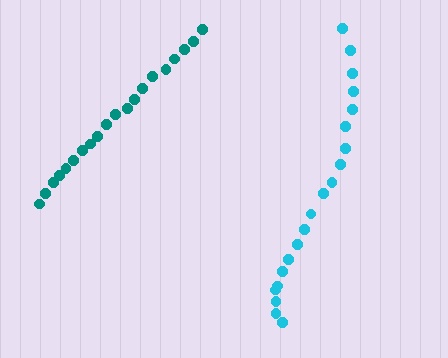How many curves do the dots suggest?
There are 2 distinct paths.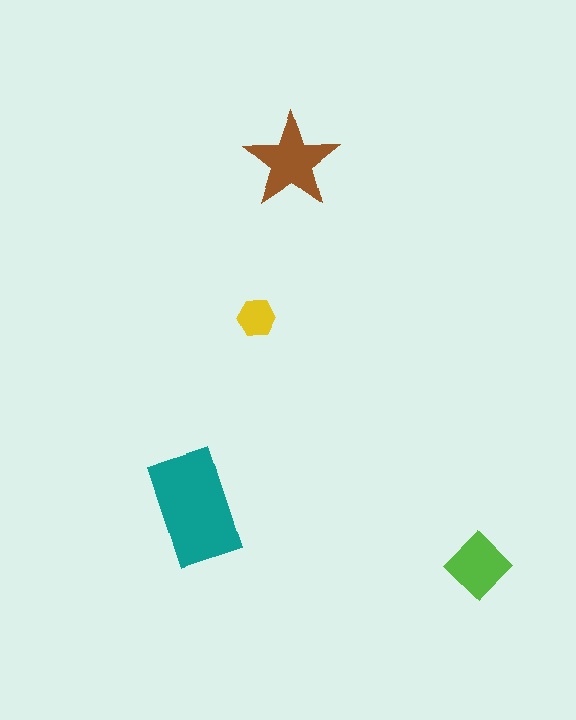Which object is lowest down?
The lime diamond is bottommost.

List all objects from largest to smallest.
The teal rectangle, the brown star, the lime diamond, the yellow hexagon.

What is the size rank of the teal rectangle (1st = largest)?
1st.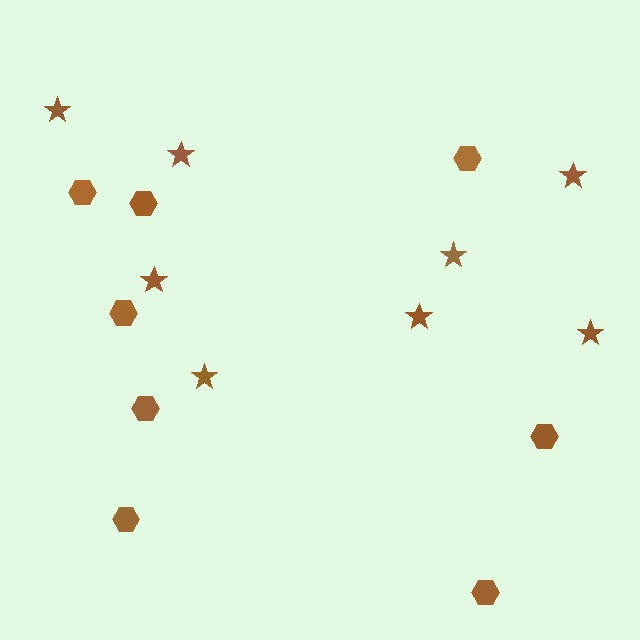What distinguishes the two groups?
There are 2 groups: one group of stars (8) and one group of hexagons (8).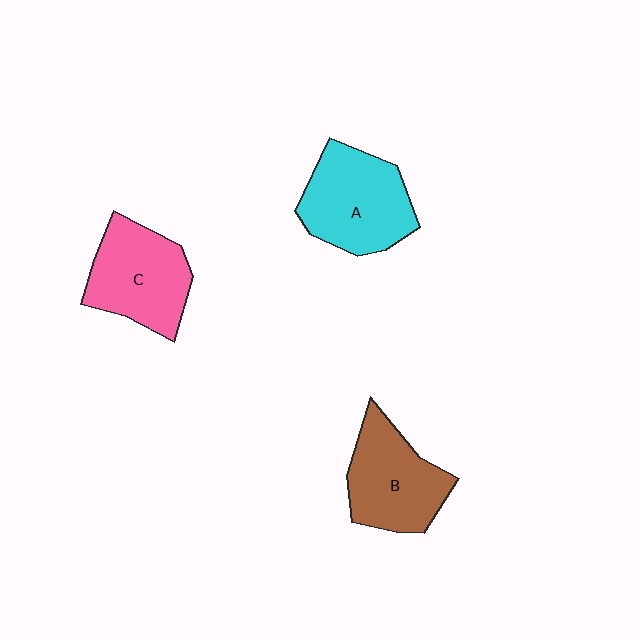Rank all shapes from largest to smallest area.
From largest to smallest: A (cyan), C (pink), B (brown).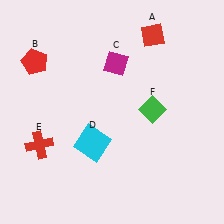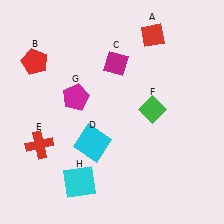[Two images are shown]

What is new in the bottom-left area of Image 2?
A cyan square (H) was added in the bottom-left area of Image 2.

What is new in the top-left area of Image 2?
A magenta pentagon (G) was added in the top-left area of Image 2.